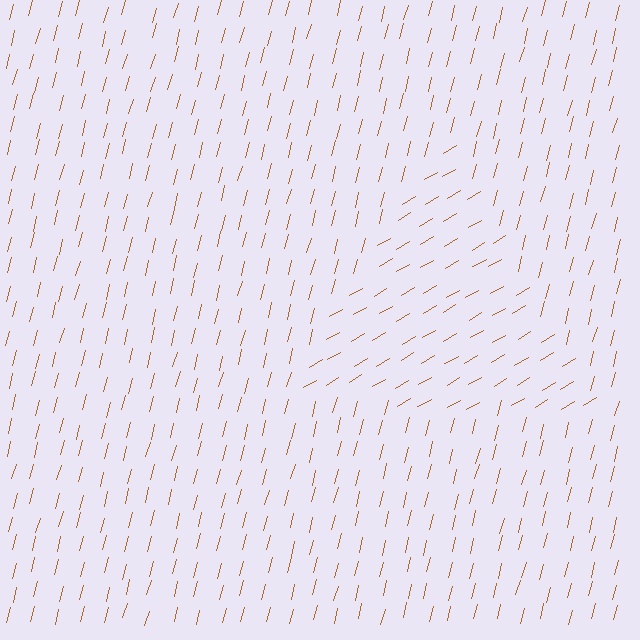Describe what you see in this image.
The image is filled with small brown line segments. A triangle region in the image has lines oriented differently from the surrounding lines, creating a visible texture boundary.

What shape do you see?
I see a triangle.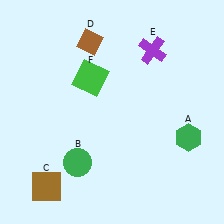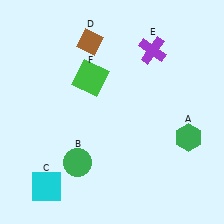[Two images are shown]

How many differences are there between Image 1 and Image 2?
There is 1 difference between the two images.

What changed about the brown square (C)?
In Image 1, C is brown. In Image 2, it changed to cyan.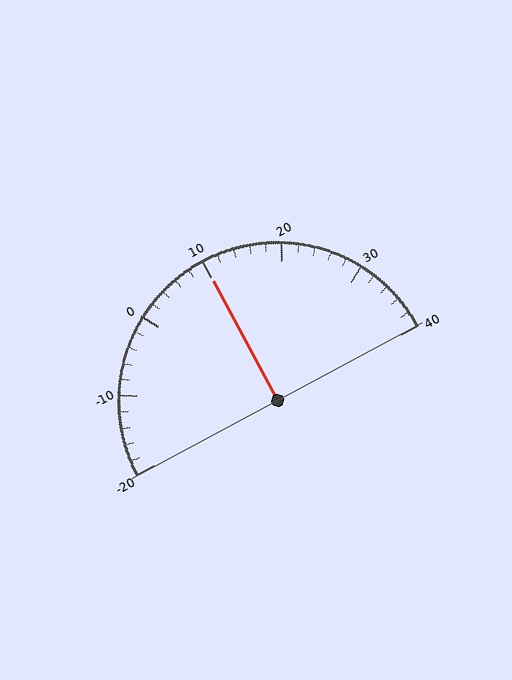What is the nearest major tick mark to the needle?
The nearest major tick mark is 10.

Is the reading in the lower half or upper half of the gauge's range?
The reading is in the upper half of the range (-20 to 40).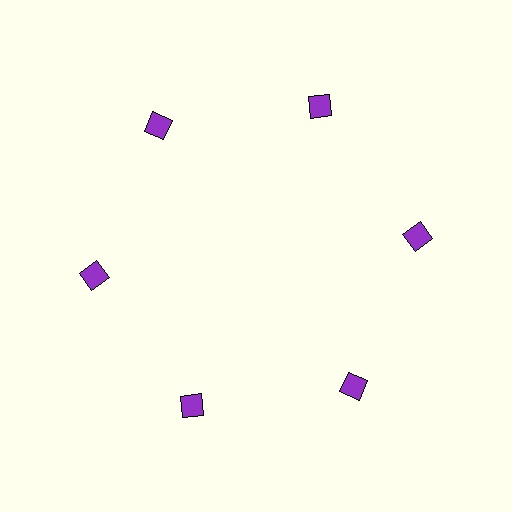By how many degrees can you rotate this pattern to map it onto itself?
The pattern maps onto itself every 60 degrees of rotation.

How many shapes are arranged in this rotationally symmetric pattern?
There are 6 shapes, arranged in 6 groups of 1.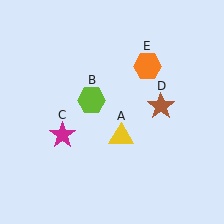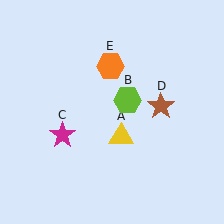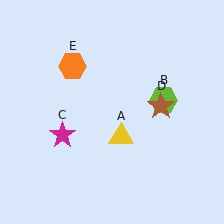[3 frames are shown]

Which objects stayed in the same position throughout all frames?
Yellow triangle (object A) and magenta star (object C) and brown star (object D) remained stationary.